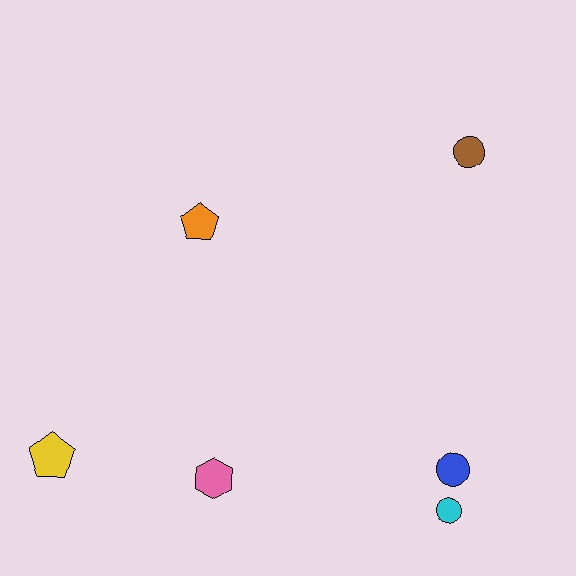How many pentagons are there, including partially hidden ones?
There are 2 pentagons.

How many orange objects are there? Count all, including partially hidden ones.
There is 1 orange object.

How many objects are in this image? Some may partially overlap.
There are 6 objects.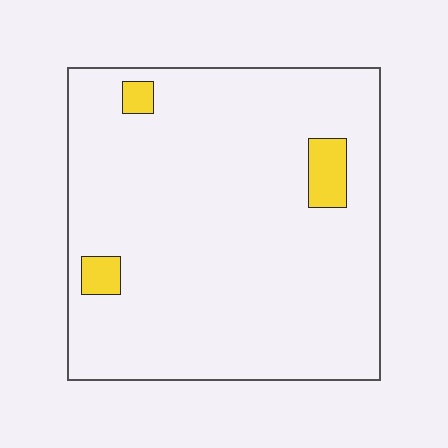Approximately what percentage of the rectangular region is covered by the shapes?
Approximately 5%.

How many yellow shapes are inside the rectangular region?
3.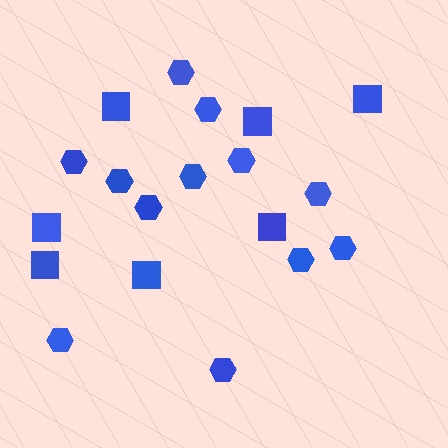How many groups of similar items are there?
There are 2 groups: one group of squares (7) and one group of hexagons (12).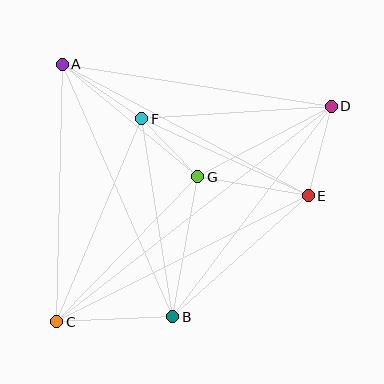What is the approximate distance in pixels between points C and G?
The distance between C and G is approximately 202 pixels.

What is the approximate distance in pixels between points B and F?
The distance between B and F is approximately 201 pixels.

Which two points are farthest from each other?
Points C and D are farthest from each other.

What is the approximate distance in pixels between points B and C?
The distance between B and C is approximately 116 pixels.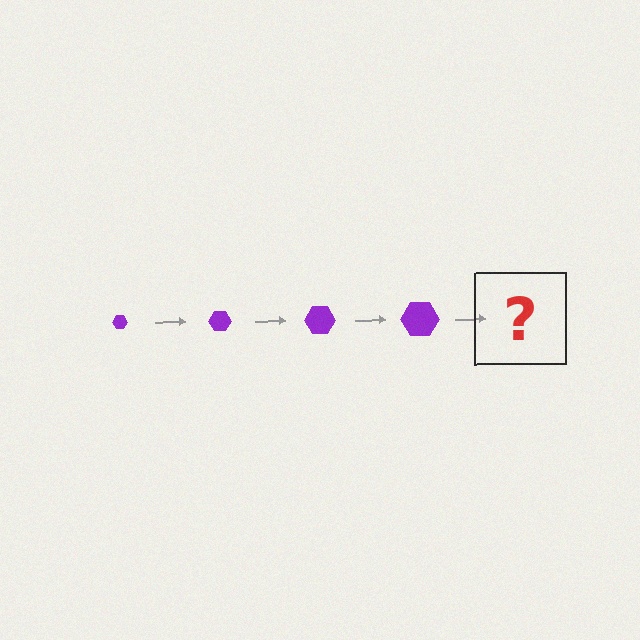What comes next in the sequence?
The next element should be a purple hexagon, larger than the previous one.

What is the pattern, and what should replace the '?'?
The pattern is that the hexagon gets progressively larger each step. The '?' should be a purple hexagon, larger than the previous one.